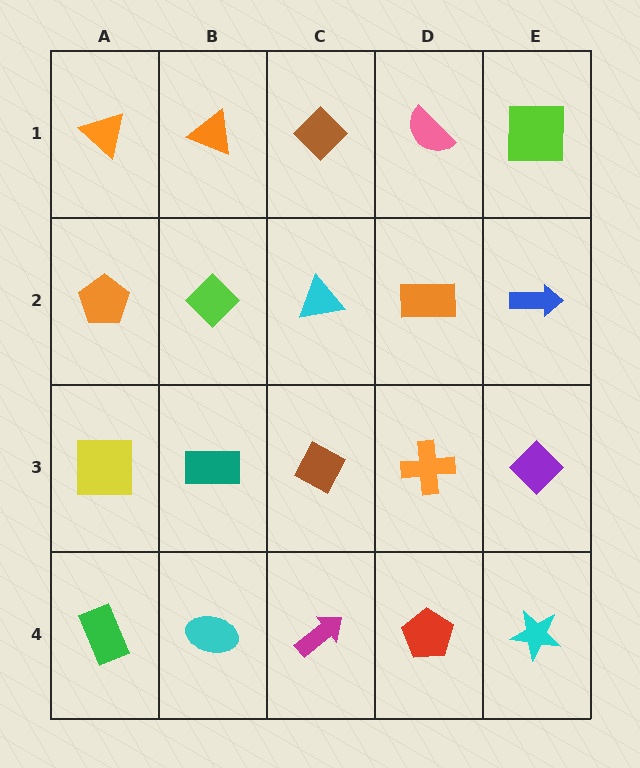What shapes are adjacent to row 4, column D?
An orange cross (row 3, column D), a magenta arrow (row 4, column C), a cyan star (row 4, column E).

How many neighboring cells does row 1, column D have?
3.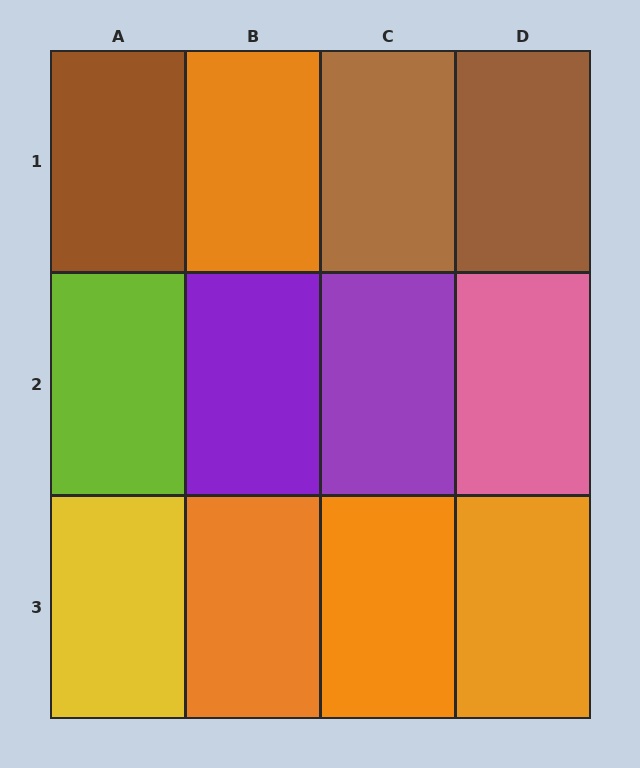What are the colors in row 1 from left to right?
Brown, orange, brown, brown.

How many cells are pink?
1 cell is pink.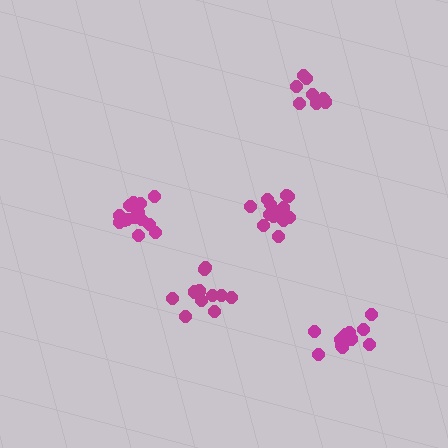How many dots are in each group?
Group 1: 14 dots, Group 2: 9 dots, Group 3: 11 dots, Group 4: 14 dots, Group 5: 13 dots (61 total).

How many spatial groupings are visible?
There are 5 spatial groupings.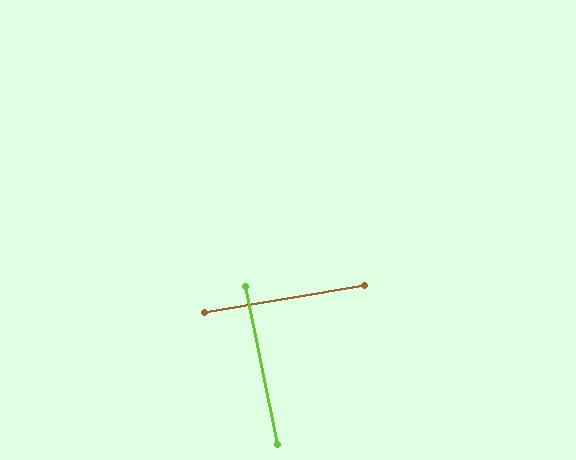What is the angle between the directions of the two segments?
Approximately 88 degrees.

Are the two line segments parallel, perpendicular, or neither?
Perpendicular — they meet at approximately 88°.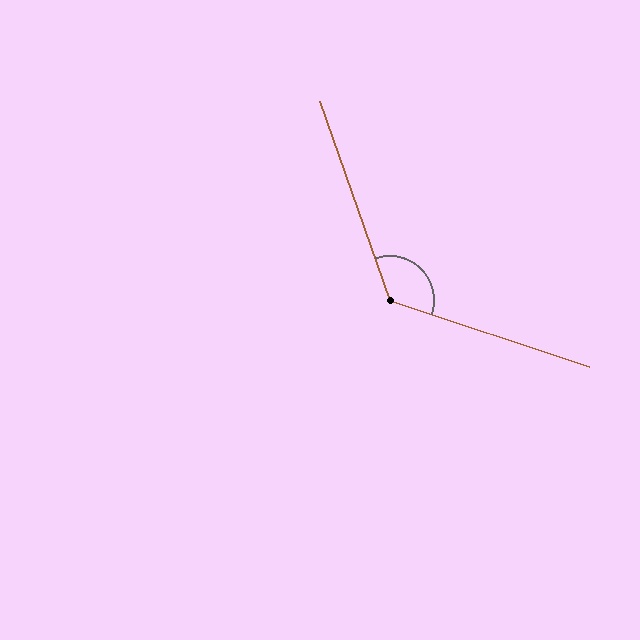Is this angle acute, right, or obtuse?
It is obtuse.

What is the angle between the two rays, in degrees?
Approximately 127 degrees.